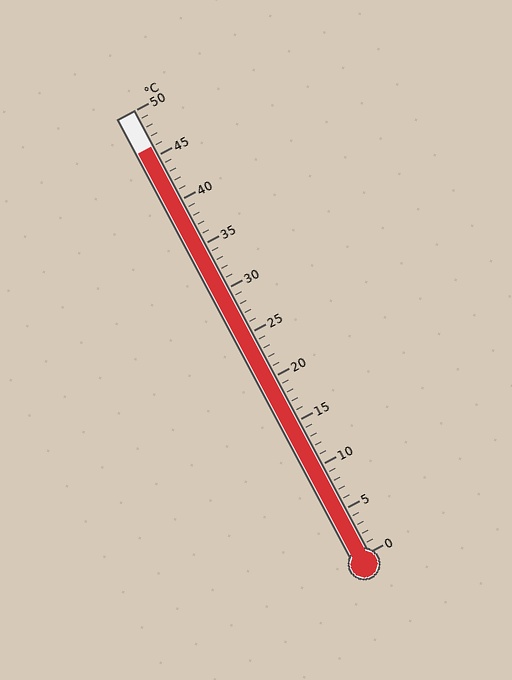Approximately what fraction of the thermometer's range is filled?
The thermometer is filled to approximately 90% of its range.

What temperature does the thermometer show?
The thermometer shows approximately 46°C.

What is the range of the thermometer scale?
The thermometer scale ranges from 0°C to 50°C.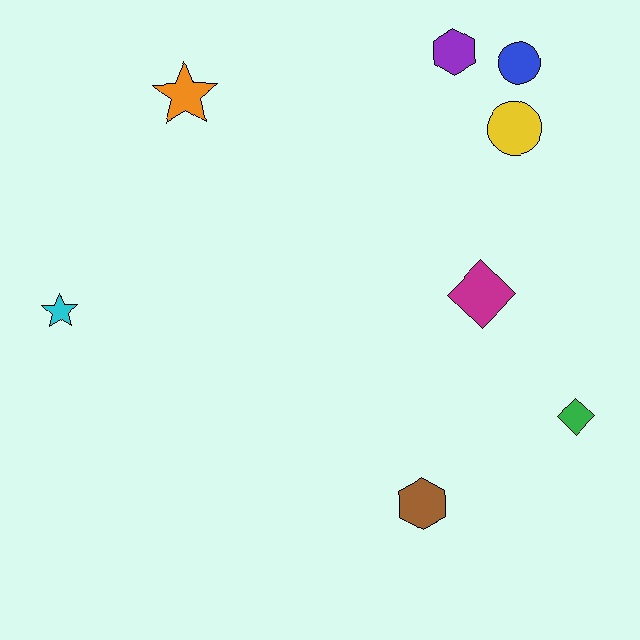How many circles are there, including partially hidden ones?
There are 2 circles.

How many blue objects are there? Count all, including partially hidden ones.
There is 1 blue object.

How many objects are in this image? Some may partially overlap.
There are 8 objects.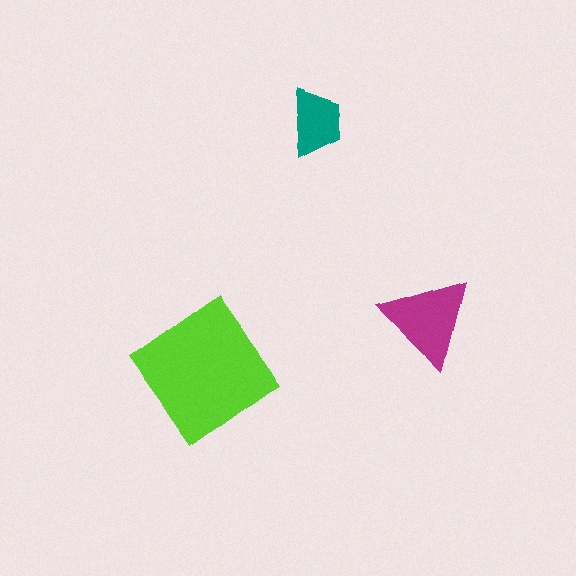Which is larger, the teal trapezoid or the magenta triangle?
The magenta triangle.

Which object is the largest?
The lime diamond.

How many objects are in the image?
There are 3 objects in the image.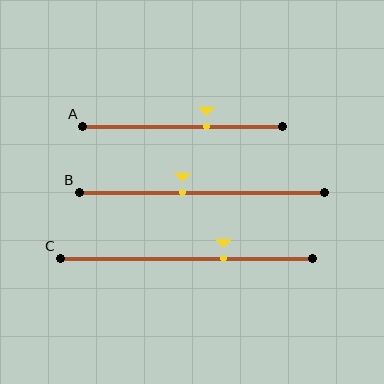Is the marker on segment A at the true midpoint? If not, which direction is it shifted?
No, the marker on segment A is shifted to the right by about 12% of the segment length.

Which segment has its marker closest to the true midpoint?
Segment B has its marker closest to the true midpoint.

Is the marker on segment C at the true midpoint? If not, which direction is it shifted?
No, the marker on segment C is shifted to the right by about 15% of the segment length.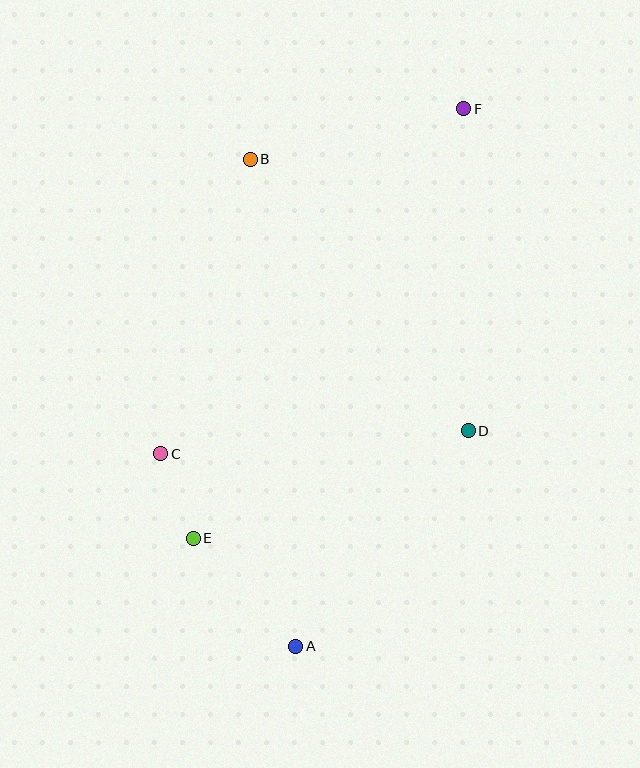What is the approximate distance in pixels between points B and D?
The distance between B and D is approximately 348 pixels.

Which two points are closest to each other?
Points C and E are closest to each other.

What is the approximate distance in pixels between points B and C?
The distance between B and C is approximately 308 pixels.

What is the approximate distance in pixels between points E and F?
The distance between E and F is approximately 508 pixels.